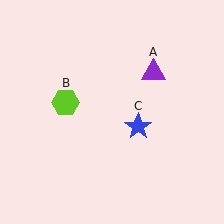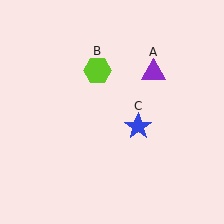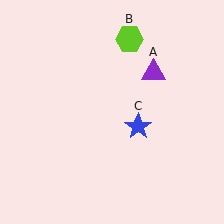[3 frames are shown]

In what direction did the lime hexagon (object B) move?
The lime hexagon (object B) moved up and to the right.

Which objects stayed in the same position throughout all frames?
Purple triangle (object A) and blue star (object C) remained stationary.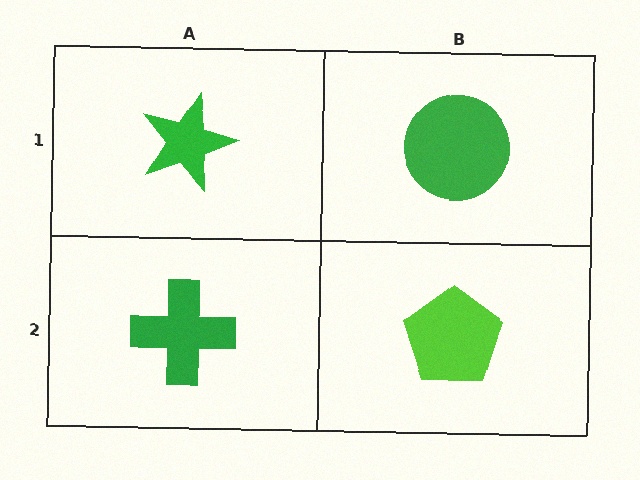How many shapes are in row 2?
2 shapes.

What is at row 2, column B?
A lime pentagon.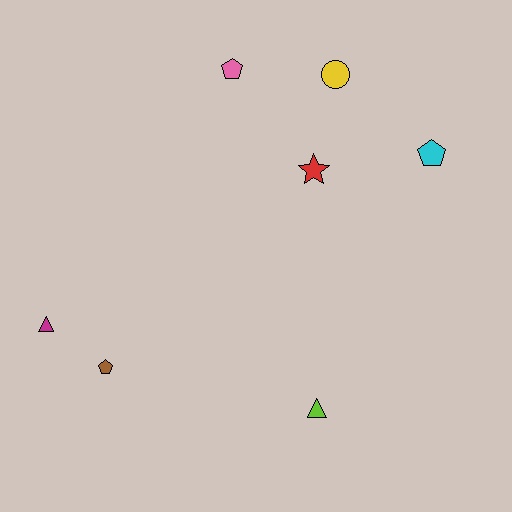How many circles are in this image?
There is 1 circle.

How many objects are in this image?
There are 7 objects.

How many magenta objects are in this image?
There is 1 magenta object.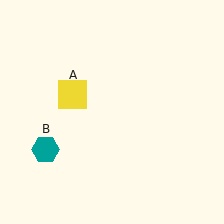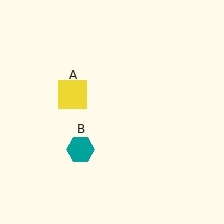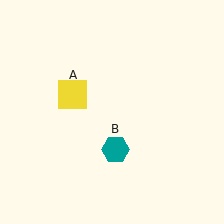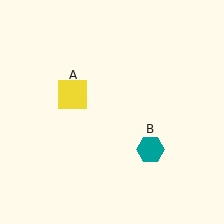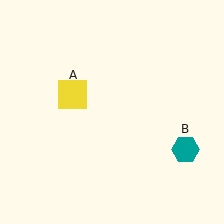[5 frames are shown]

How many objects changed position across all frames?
1 object changed position: teal hexagon (object B).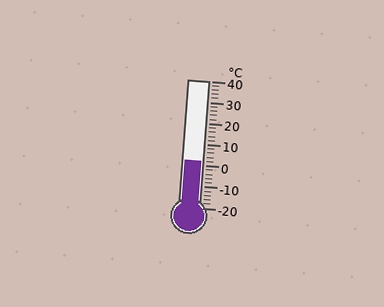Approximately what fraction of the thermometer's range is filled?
The thermometer is filled to approximately 35% of its range.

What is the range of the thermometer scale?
The thermometer scale ranges from -20°C to 40°C.